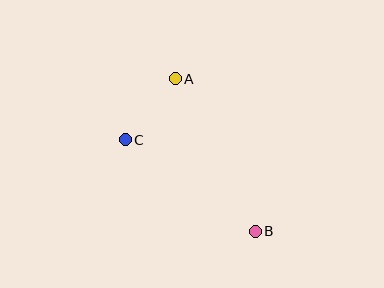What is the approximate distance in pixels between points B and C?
The distance between B and C is approximately 159 pixels.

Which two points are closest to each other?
Points A and C are closest to each other.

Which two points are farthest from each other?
Points A and B are farthest from each other.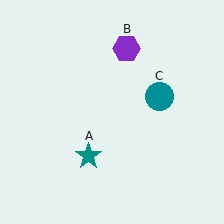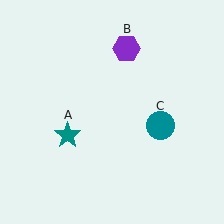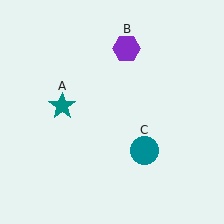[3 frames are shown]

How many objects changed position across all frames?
2 objects changed position: teal star (object A), teal circle (object C).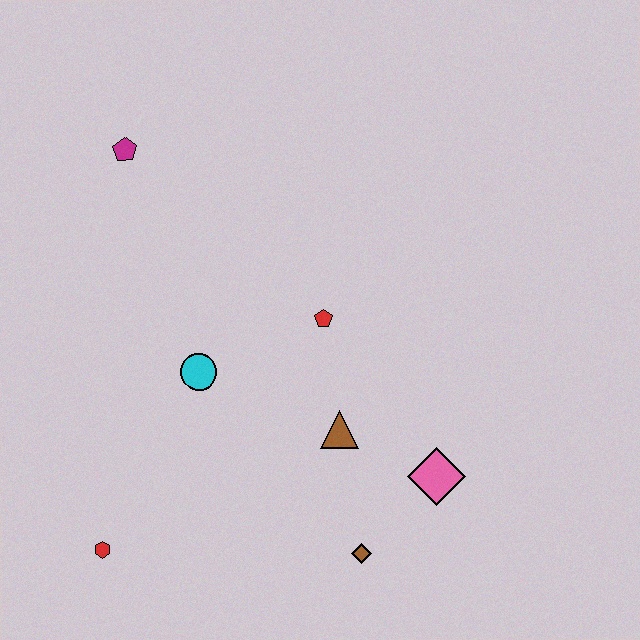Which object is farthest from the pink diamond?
The magenta pentagon is farthest from the pink diamond.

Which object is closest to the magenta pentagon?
The cyan circle is closest to the magenta pentagon.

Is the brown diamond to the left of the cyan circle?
No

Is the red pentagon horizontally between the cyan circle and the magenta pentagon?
No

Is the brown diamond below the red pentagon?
Yes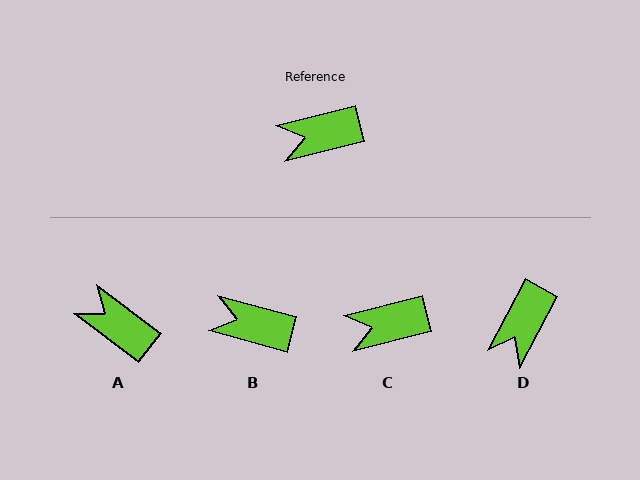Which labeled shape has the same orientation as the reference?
C.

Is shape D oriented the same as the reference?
No, it is off by about 48 degrees.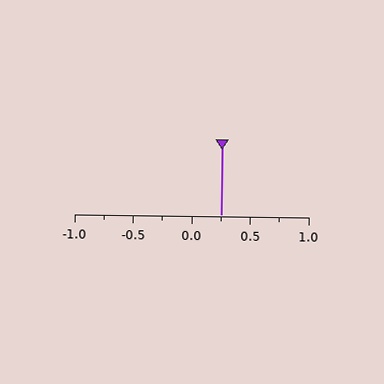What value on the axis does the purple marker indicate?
The marker indicates approximately 0.25.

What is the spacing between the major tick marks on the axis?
The major ticks are spaced 0.5 apart.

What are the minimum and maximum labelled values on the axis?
The axis runs from -1.0 to 1.0.